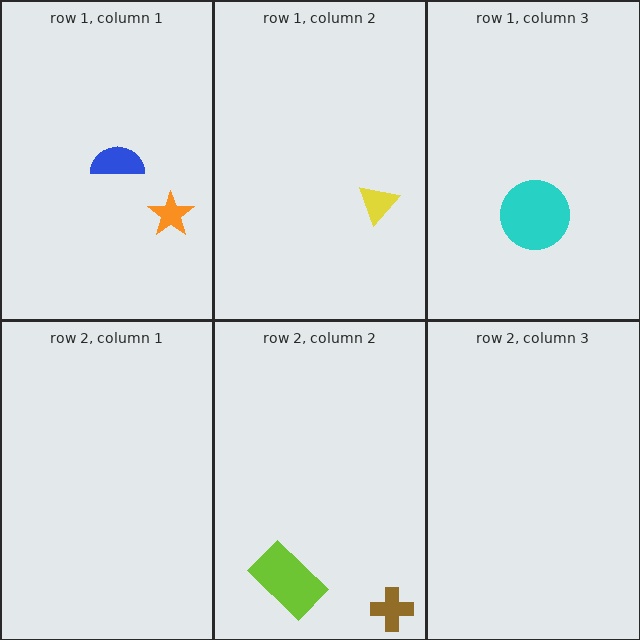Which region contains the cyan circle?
The row 1, column 3 region.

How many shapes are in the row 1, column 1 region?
2.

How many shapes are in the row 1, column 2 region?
1.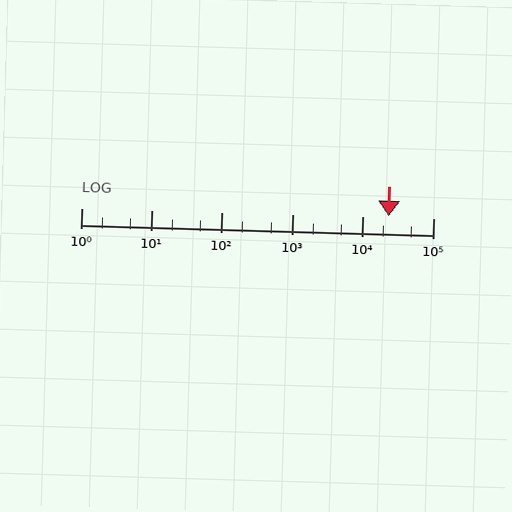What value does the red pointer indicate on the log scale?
The pointer indicates approximately 23000.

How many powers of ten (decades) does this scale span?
The scale spans 5 decades, from 1 to 100000.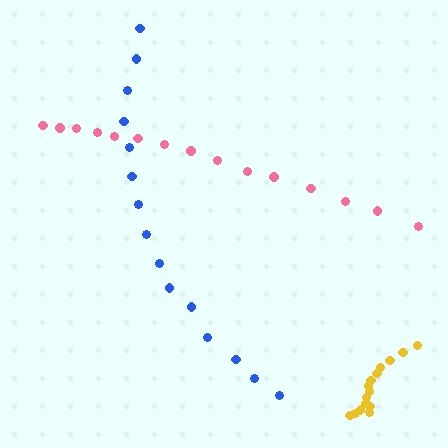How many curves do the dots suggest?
There are 3 distinct paths.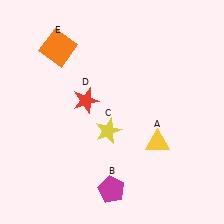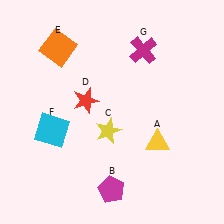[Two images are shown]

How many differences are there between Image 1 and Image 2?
There are 2 differences between the two images.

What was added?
A cyan square (F), a magenta cross (G) were added in Image 2.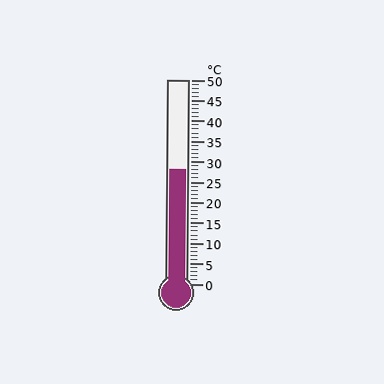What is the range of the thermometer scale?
The thermometer scale ranges from 0°C to 50°C.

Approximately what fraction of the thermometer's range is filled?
The thermometer is filled to approximately 55% of its range.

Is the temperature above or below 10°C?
The temperature is above 10°C.